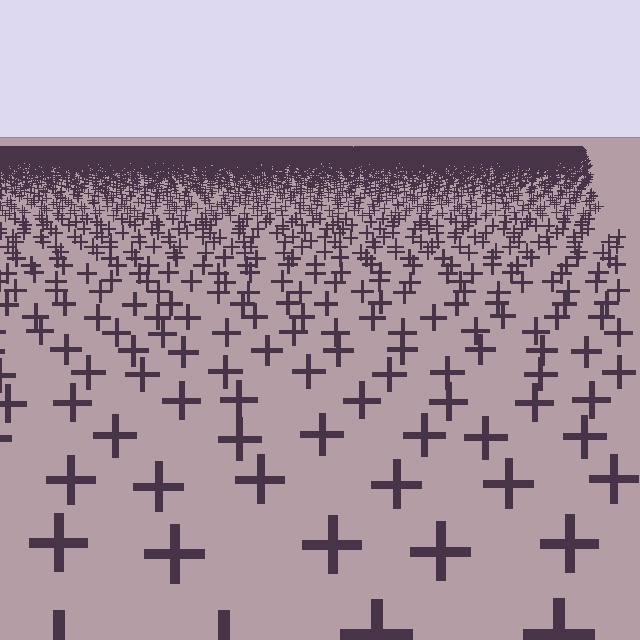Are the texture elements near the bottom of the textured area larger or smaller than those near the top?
Larger. Near the bottom, elements are closer to the viewer and appear at a bigger on-screen size.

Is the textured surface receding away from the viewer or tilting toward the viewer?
The surface is receding away from the viewer. Texture elements get smaller and denser toward the top.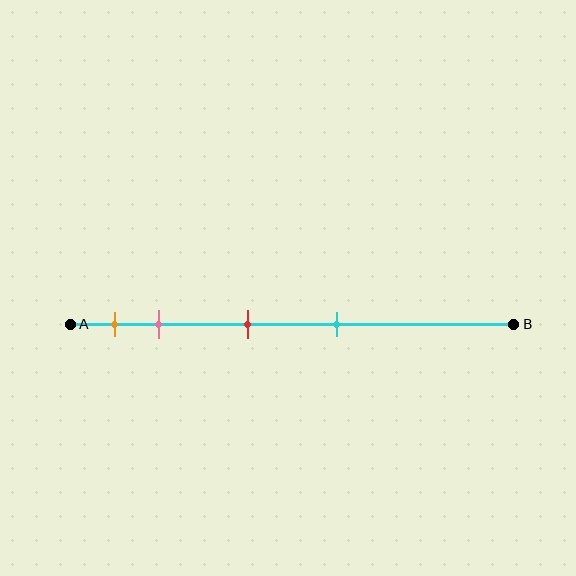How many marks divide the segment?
There are 4 marks dividing the segment.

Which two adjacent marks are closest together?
The orange and pink marks are the closest adjacent pair.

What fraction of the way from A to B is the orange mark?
The orange mark is approximately 10% (0.1) of the way from A to B.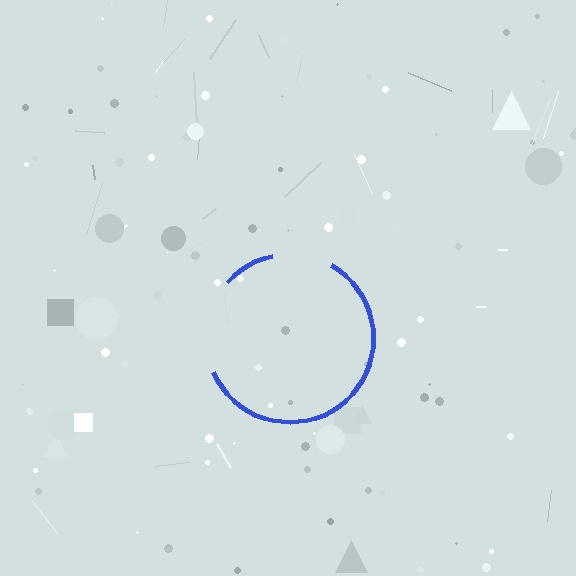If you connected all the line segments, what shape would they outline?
They would outline a circle.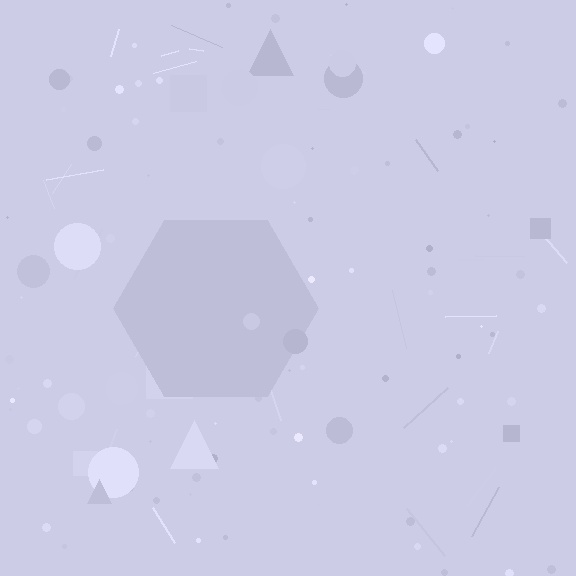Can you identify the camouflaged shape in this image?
The camouflaged shape is a hexagon.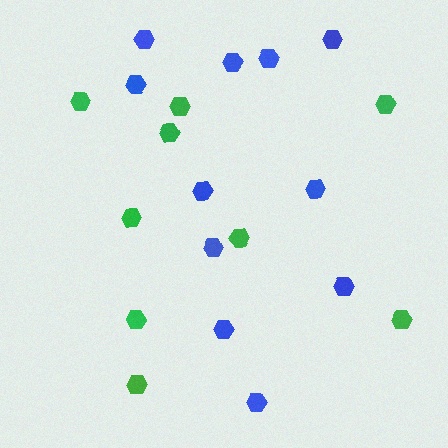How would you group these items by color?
There are 2 groups: one group of green hexagons (9) and one group of blue hexagons (11).